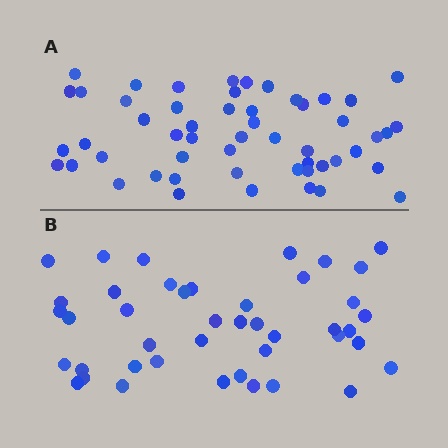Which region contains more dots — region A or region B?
Region A (the top region) has more dots.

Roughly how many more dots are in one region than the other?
Region A has roughly 10 or so more dots than region B.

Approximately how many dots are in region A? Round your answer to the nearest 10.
About 50 dots. (The exact count is 53, which rounds to 50.)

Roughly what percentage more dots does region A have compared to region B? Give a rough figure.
About 25% more.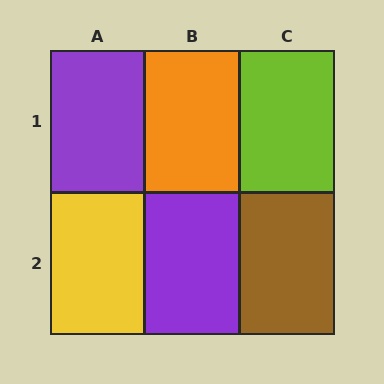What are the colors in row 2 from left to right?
Yellow, purple, brown.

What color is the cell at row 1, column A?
Purple.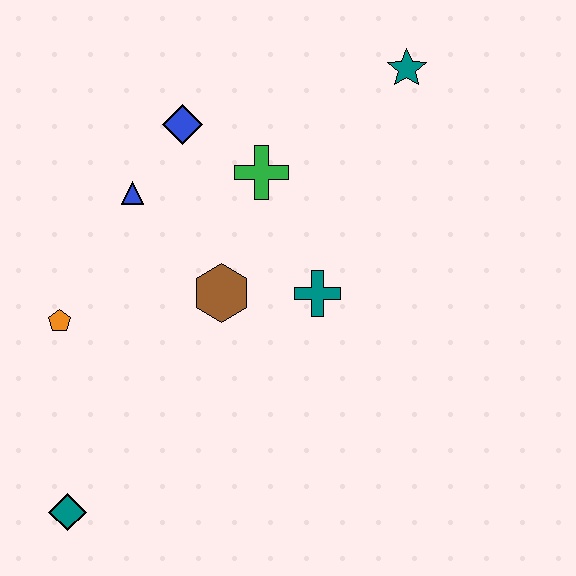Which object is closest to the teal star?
The green cross is closest to the teal star.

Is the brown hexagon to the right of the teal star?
No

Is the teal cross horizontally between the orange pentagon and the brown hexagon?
No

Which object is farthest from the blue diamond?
The teal diamond is farthest from the blue diamond.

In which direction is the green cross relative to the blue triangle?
The green cross is to the right of the blue triangle.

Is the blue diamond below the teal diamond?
No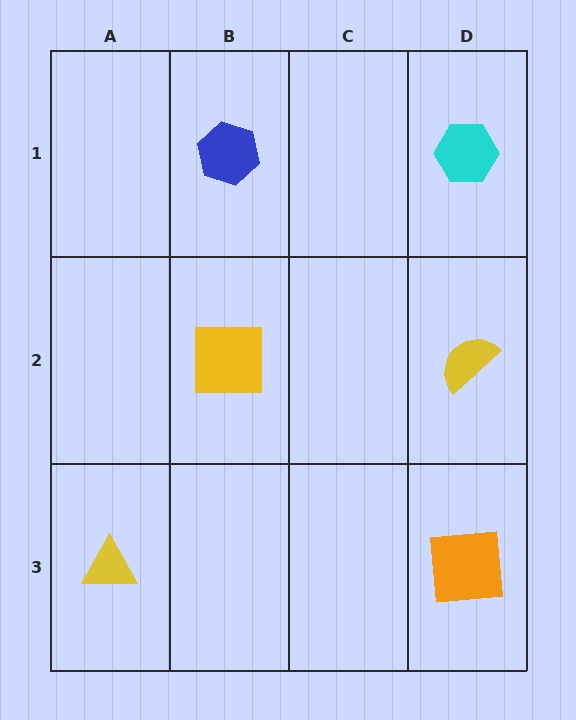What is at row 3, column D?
An orange square.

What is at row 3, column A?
A yellow triangle.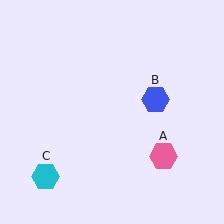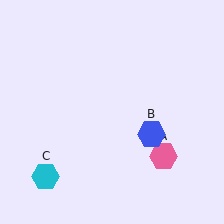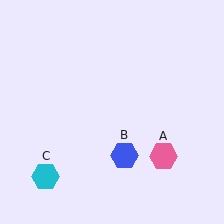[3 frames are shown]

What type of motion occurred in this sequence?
The blue hexagon (object B) rotated clockwise around the center of the scene.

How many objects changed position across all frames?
1 object changed position: blue hexagon (object B).